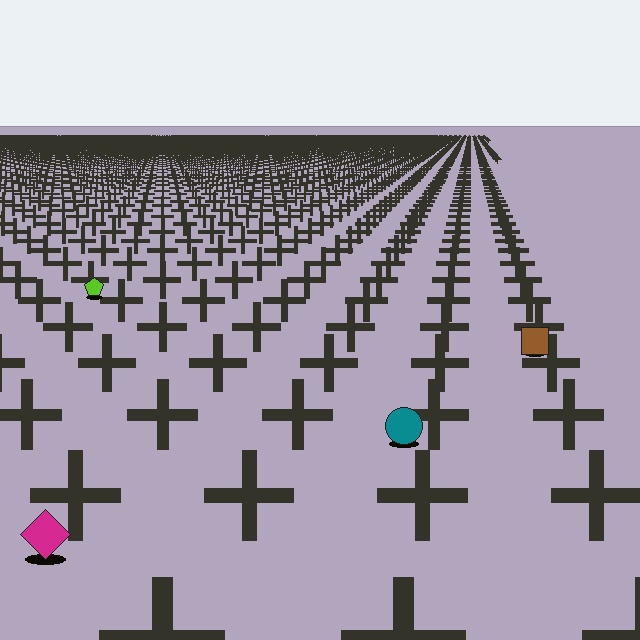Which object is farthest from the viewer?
The lime pentagon is farthest from the viewer. It appears smaller and the ground texture around it is denser.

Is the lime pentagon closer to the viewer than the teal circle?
No. The teal circle is closer — you can tell from the texture gradient: the ground texture is coarser near it.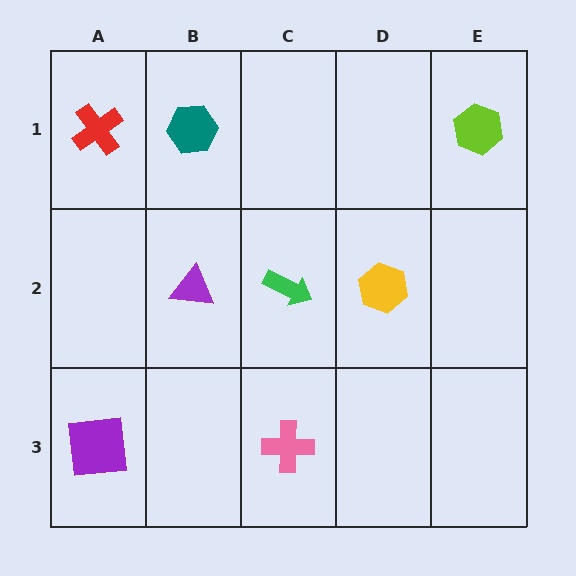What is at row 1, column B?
A teal hexagon.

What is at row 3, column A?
A purple square.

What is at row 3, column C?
A pink cross.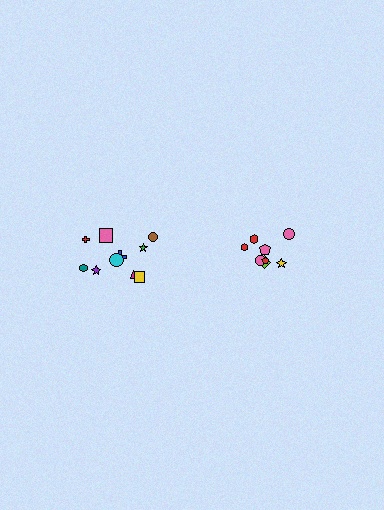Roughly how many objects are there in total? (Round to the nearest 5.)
Roughly 20 objects in total.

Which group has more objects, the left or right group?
The left group.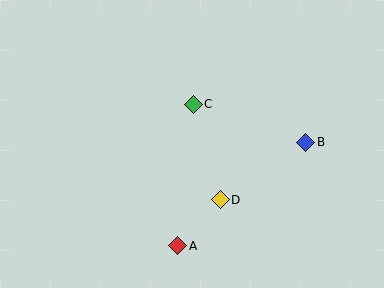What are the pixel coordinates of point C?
Point C is at (193, 104).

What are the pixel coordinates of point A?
Point A is at (178, 246).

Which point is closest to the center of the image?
Point C at (193, 104) is closest to the center.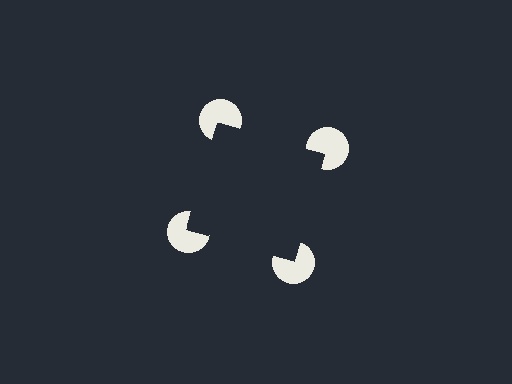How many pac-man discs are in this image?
There are 4 — one at each vertex of the illusory square.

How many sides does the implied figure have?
4 sides.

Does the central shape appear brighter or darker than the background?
It typically appears slightly darker than the background, even though no actual brightness change is drawn.